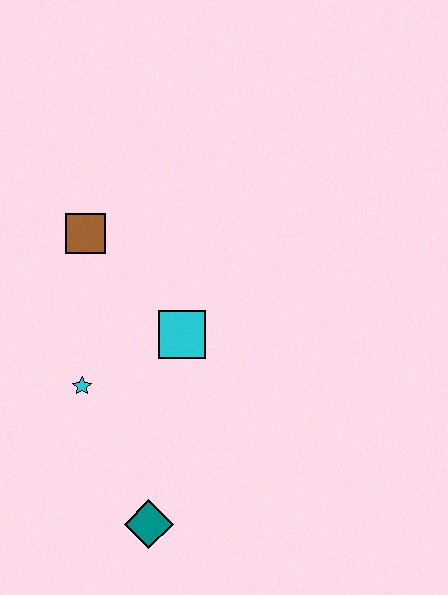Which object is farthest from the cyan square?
The teal diamond is farthest from the cyan square.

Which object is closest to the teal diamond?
The cyan star is closest to the teal diamond.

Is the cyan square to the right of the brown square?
Yes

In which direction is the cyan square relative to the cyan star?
The cyan square is to the right of the cyan star.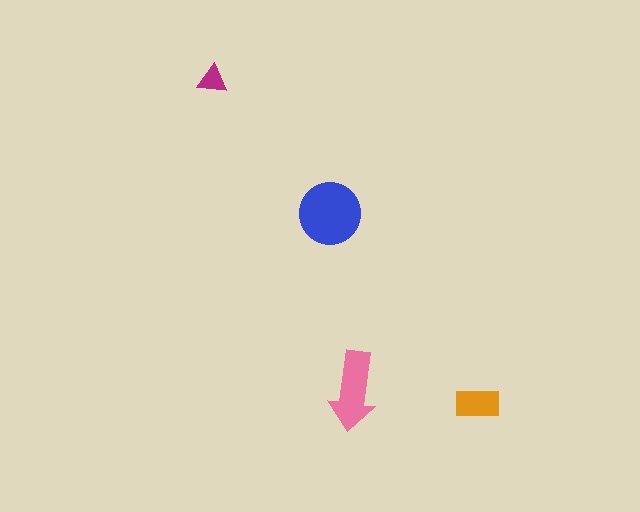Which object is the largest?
The blue circle.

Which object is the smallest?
The magenta triangle.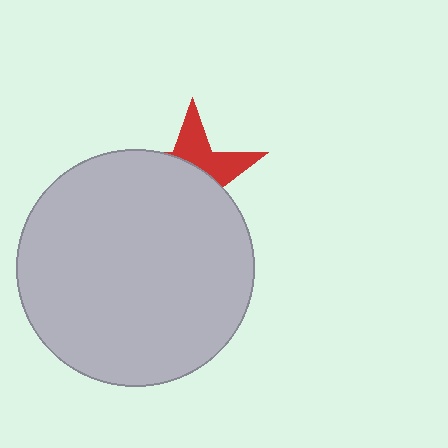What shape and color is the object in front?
The object in front is a light gray circle.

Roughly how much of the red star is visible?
A small part of it is visible (roughly 36%).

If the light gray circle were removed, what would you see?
You would see the complete red star.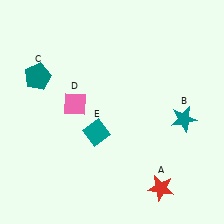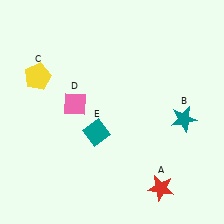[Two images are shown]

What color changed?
The pentagon (C) changed from teal in Image 1 to yellow in Image 2.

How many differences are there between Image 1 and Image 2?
There is 1 difference between the two images.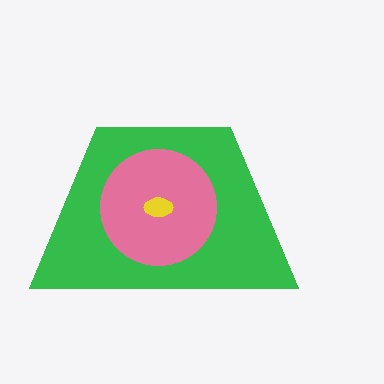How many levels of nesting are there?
3.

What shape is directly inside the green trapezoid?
The pink circle.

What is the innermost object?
The yellow ellipse.